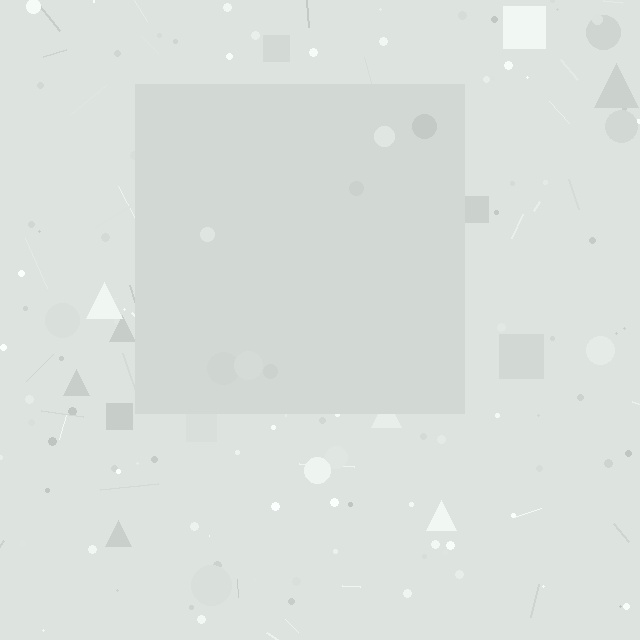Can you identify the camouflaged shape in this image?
The camouflaged shape is a square.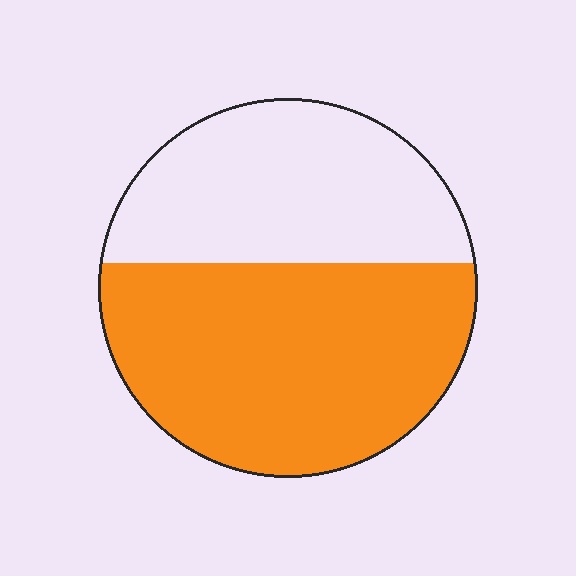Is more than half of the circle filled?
Yes.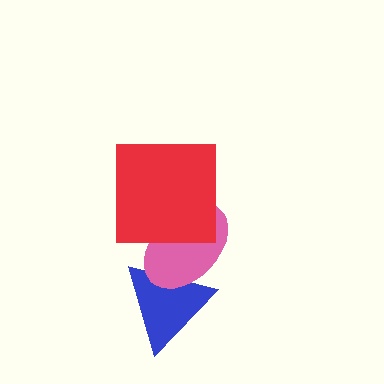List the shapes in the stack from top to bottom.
From top to bottom: the red square, the pink ellipse, the blue triangle.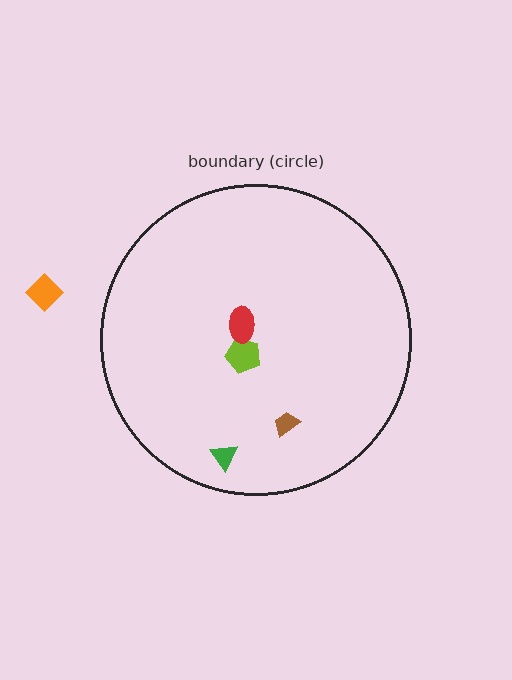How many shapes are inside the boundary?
4 inside, 1 outside.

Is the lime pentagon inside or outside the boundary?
Inside.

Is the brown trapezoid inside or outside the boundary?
Inside.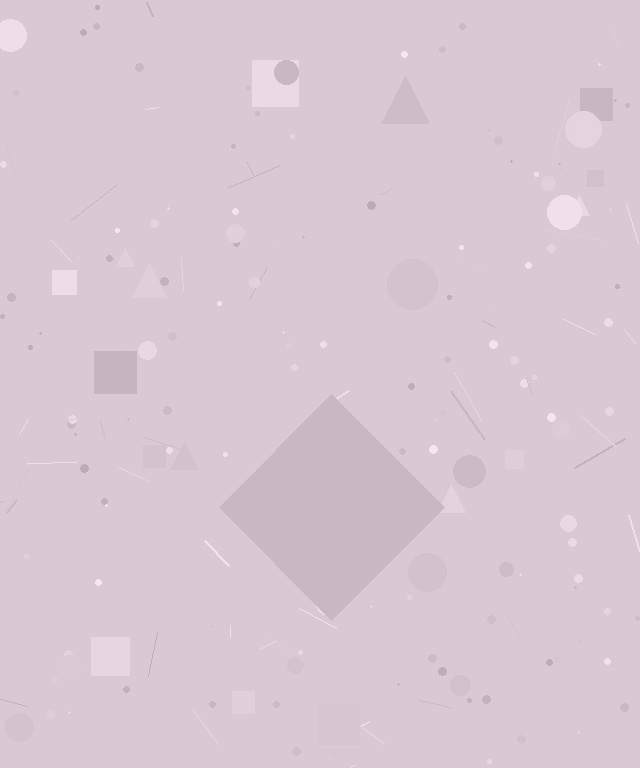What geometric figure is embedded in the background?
A diamond is embedded in the background.